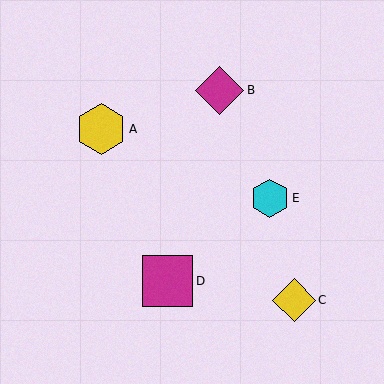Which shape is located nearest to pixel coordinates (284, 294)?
The yellow diamond (labeled C) at (294, 300) is nearest to that location.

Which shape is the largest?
The yellow hexagon (labeled A) is the largest.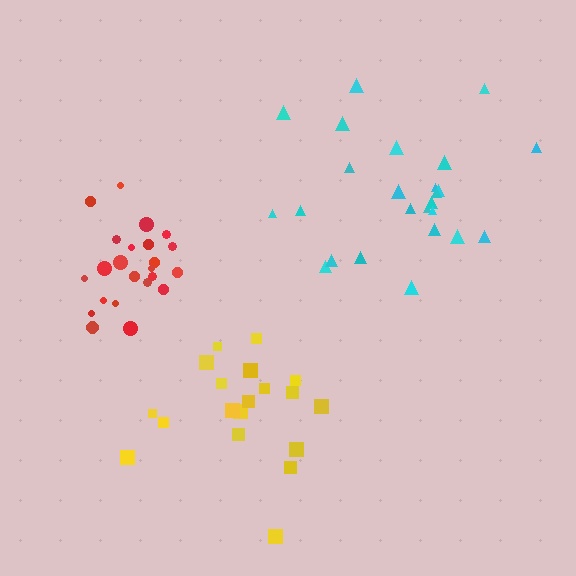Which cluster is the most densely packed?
Red.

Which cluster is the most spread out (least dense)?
Cyan.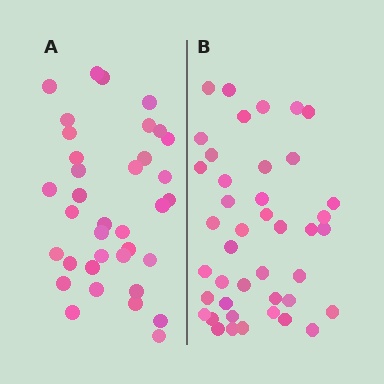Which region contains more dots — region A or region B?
Region B (the right region) has more dots.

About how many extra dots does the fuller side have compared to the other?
Region B has about 6 more dots than region A.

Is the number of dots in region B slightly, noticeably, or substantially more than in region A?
Region B has only slightly more — the two regions are fairly close. The ratio is roughly 1.2 to 1.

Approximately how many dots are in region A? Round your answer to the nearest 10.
About 40 dots. (The exact count is 36, which rounds to 40.)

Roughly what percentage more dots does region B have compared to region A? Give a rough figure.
About 15% more.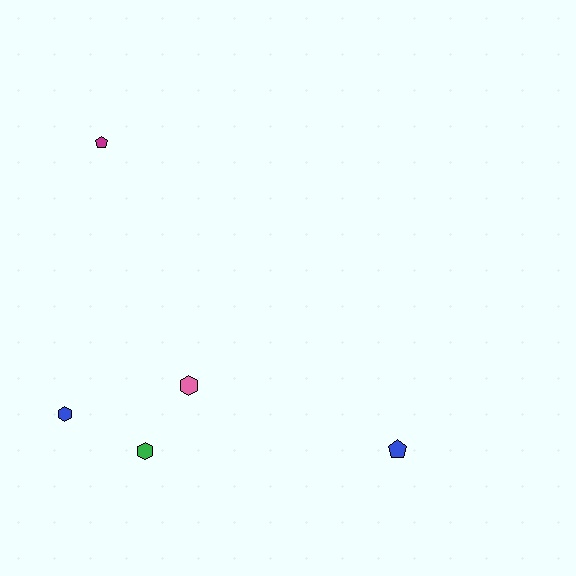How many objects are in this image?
There are 5 objects.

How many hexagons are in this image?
There are 3 hexagons.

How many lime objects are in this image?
There are no lime objects.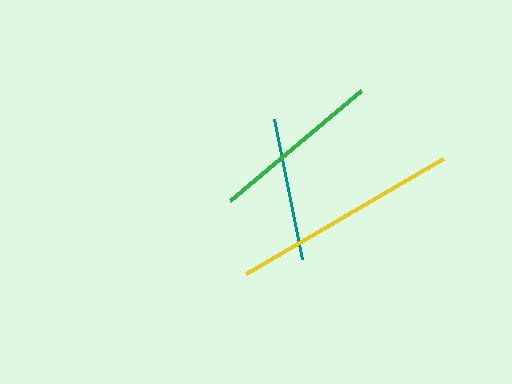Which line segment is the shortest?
The teal line is the shortest at approximately 142 pixels.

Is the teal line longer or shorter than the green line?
The green line is longer than the teal line.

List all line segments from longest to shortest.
From longest to shortest: yellow, green, teal.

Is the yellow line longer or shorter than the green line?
The yellow line is longer than the green line.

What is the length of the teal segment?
The teal segment is approximately 142 pixels long.